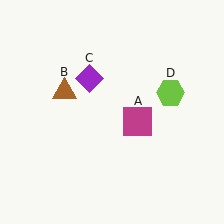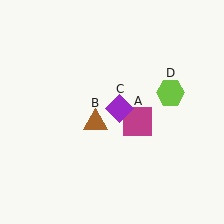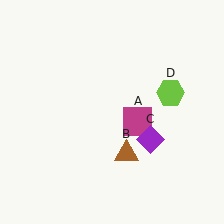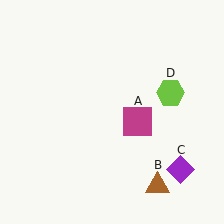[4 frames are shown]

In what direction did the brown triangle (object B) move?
The brown triangle (object B) moved down and to the right.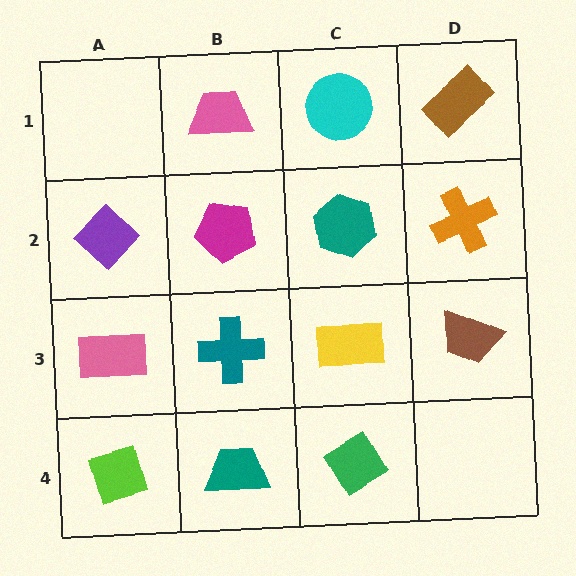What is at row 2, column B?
A magenta pentagon.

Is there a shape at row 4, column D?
No, that cell is empty.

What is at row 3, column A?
A pink rectangle.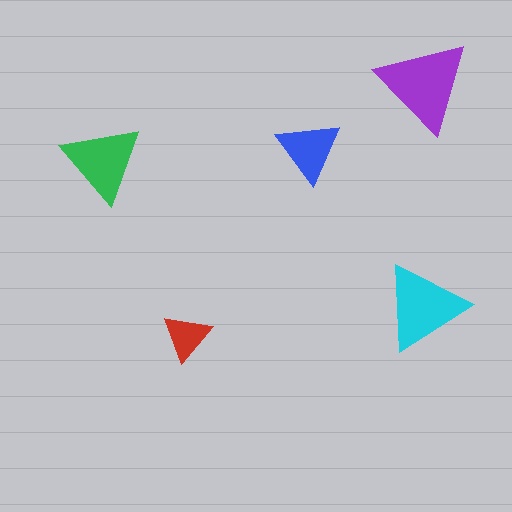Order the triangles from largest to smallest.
the purple one, the cyan one, the green one, the blue one, the red one.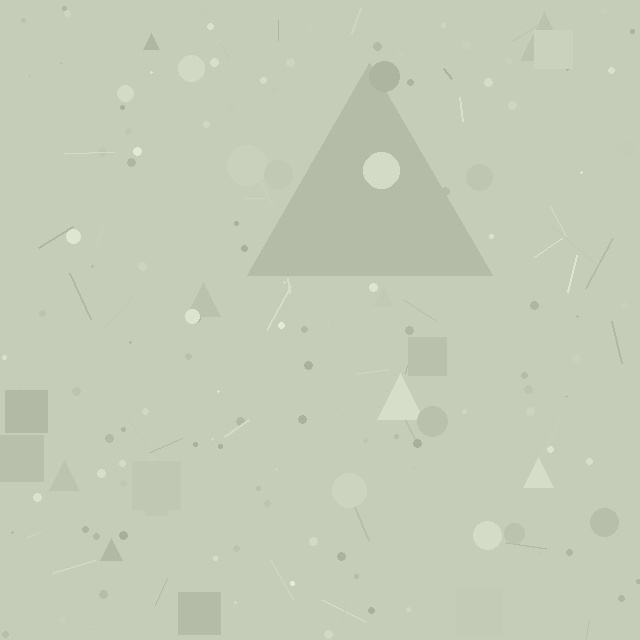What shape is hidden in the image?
A triangle is hidden in the image.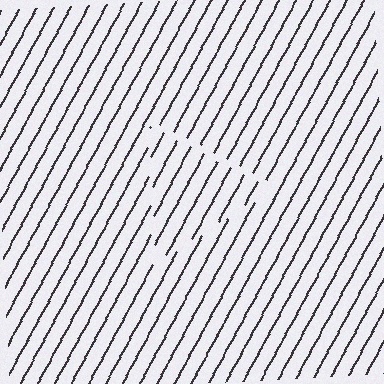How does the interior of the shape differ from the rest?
The interior of the shape contains the same grating, shifted by half a period — the contour is defined by the phase discontinuity where line-ends from the inner and outer gratings abut.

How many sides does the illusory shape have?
3 sides — the line-ends trace a triangle.